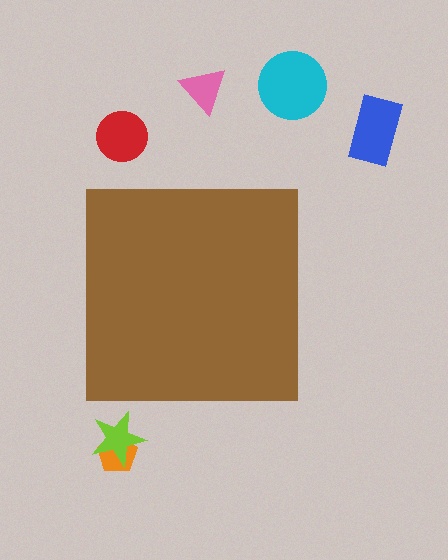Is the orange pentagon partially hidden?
No, the orange pentagon is fully visible.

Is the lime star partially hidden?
No, the lime star is fully visible.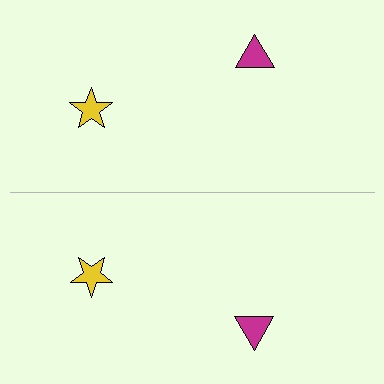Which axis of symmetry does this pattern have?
The pattern has a horizontal axis of symmetry running through the center of the image.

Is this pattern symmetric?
Yes, this pattern has bilateral (reflection) symmetry.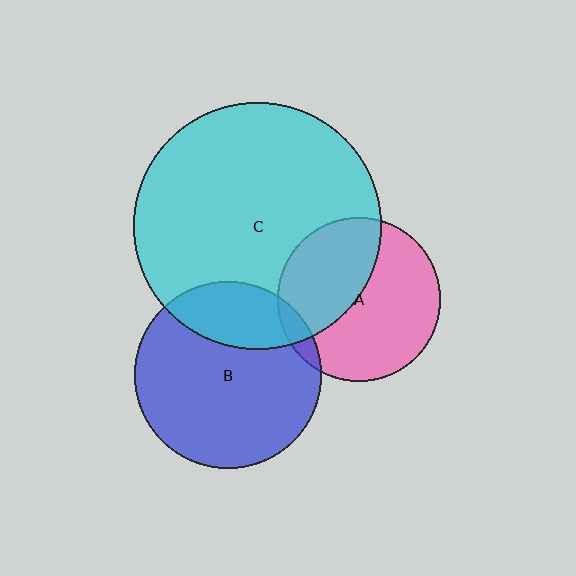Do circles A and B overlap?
Yes.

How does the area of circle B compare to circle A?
Approximately 1.3 times.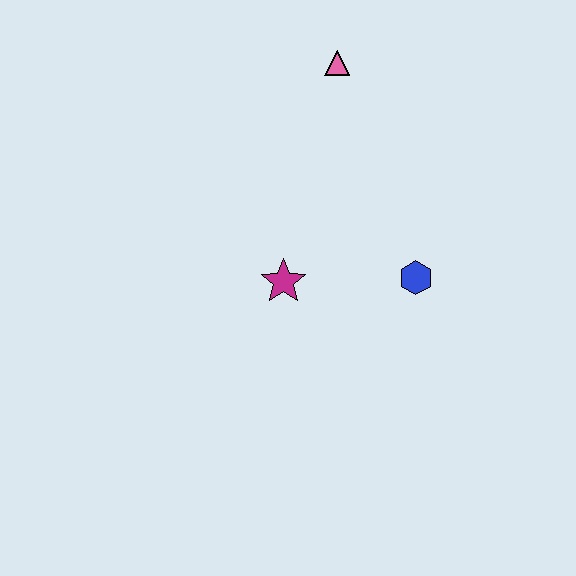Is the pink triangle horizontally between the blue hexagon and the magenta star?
Yes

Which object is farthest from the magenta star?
The pink triangle is farthest from the magenta star.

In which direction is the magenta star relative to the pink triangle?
The magenta star is below the pink triangle.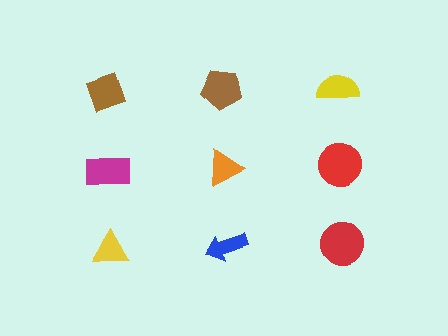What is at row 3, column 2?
A blue arrow.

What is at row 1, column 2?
A brown pentagon.